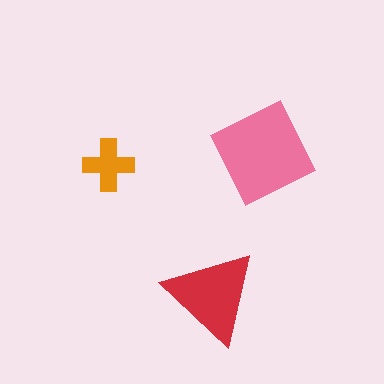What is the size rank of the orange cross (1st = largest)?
3rd.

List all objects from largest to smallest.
The pink diamond, the red triangle, the orange cross.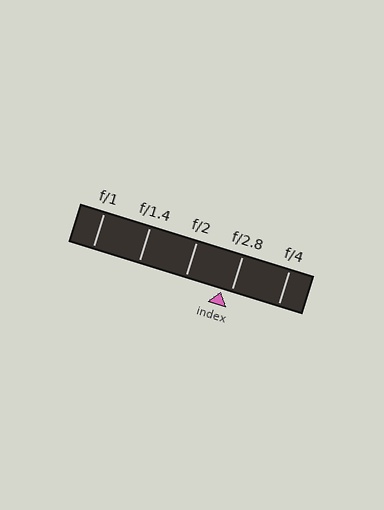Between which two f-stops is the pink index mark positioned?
The index mark is between f/2 and f/2.8.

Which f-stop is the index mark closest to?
The index mark is closest to f/2.8.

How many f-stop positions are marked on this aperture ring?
There are 5 f-stop positions marked.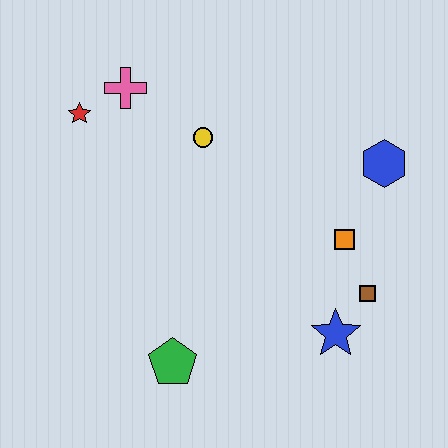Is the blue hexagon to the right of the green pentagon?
Yes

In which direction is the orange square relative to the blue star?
The orange square is above the blue star.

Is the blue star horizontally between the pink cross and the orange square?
Yes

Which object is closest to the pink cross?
The red star is closest to the pink cross.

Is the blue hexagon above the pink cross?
No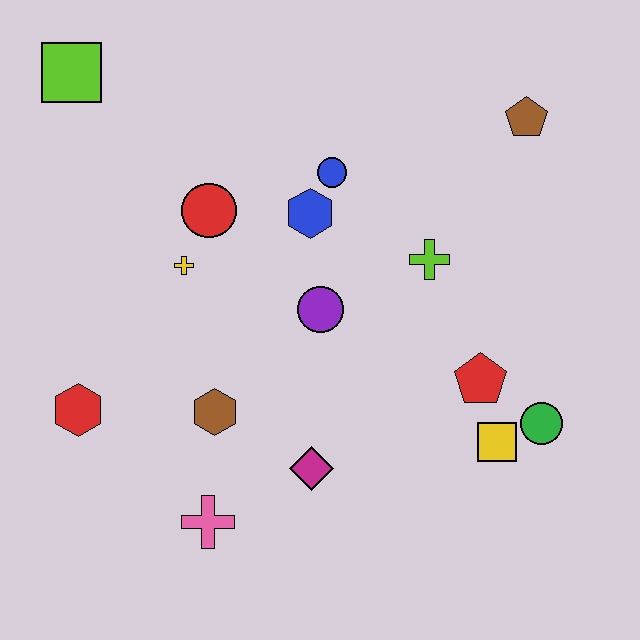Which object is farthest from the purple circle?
The lime square is farthest from the purple circle.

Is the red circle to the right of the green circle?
No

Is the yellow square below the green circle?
Yes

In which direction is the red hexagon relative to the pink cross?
The red hexagon is to the left of the pink cross.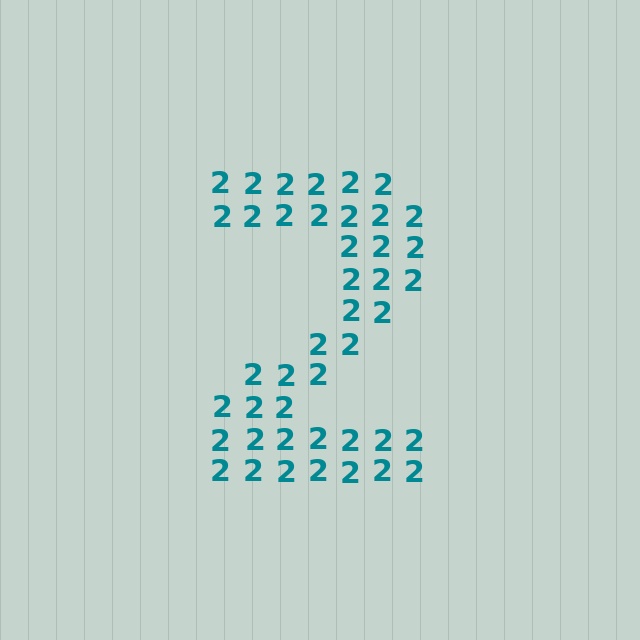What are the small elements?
The small elements are digit 2's.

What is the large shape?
The large shape is the digit 2.